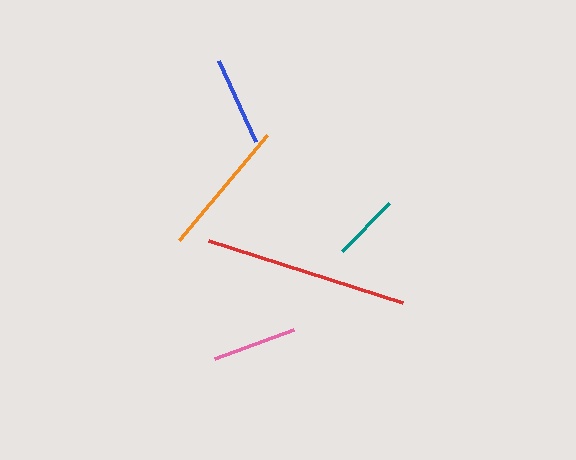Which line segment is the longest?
The red line is the longest at approximately 204 pixels.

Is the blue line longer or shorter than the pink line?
The blue line is longer than the pink line.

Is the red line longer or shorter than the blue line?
The red line is longer than the blue line.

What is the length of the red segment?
The red segment is approximately 204 pixels long.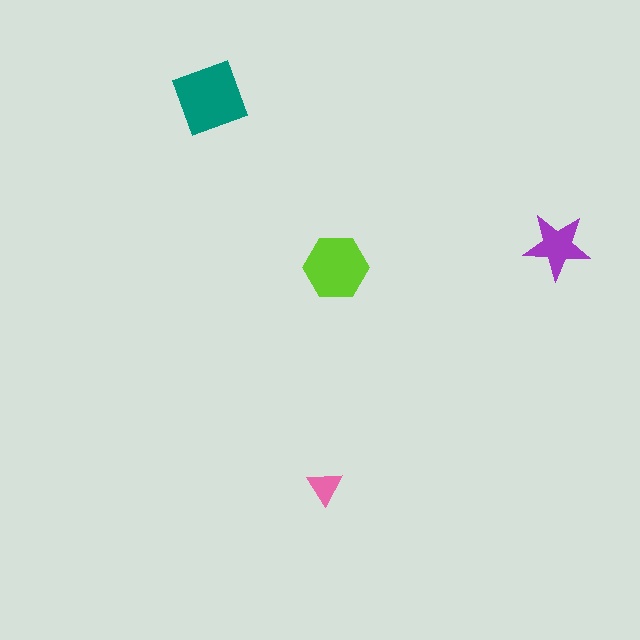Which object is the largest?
The teal diamond.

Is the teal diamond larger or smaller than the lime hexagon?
Larger.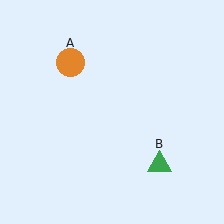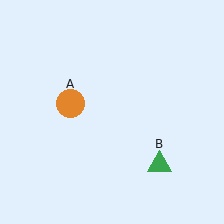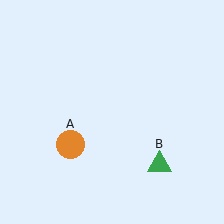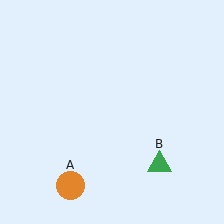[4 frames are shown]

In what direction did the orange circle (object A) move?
The orange circle (object A) moved down.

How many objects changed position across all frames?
1 object changed position: orange circle (object A).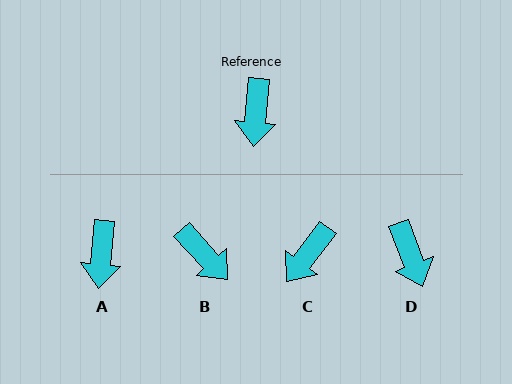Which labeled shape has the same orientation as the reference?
A.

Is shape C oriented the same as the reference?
No, it is off by about 32 degrees.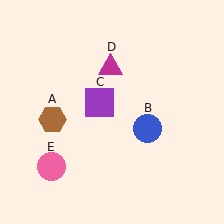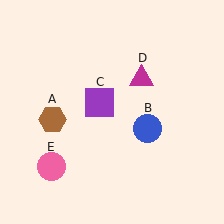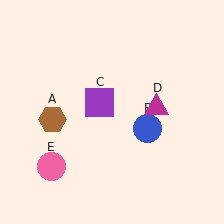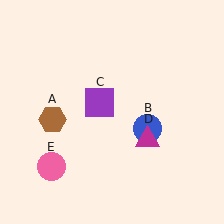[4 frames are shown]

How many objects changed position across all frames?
1 object changed position: magenta triangle (object D).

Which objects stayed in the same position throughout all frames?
Brown hexagon (object A) and blue circle (object B) and purple square (object C) and pink circle (object E) remained stationary.